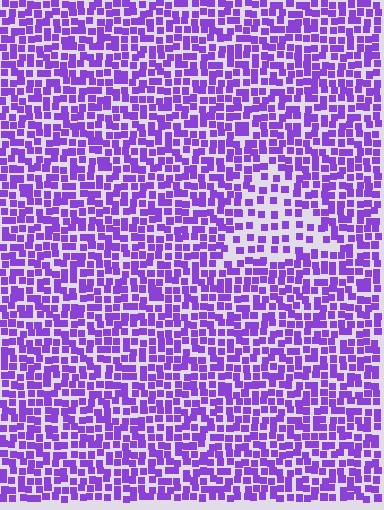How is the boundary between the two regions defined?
The boundary is defined by a change in element density (approximately 2.0x ratio). All elements are the same color, size, and shape.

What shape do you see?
I see a triangle.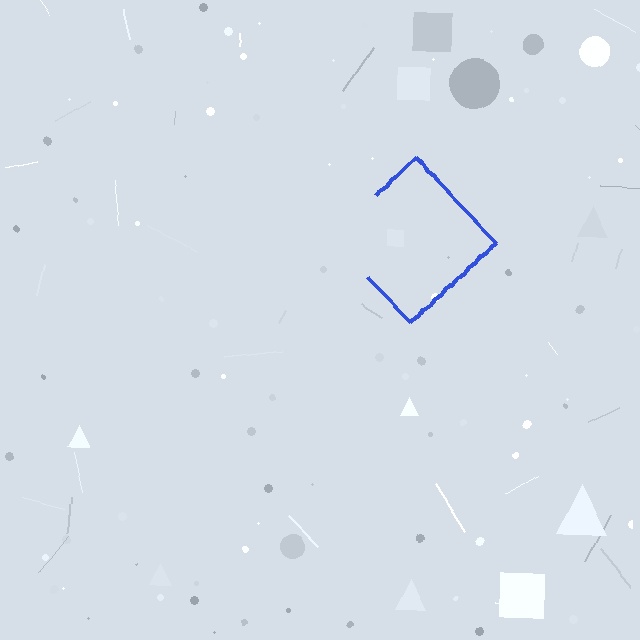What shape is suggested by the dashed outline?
The dashed outline suggests a diamond.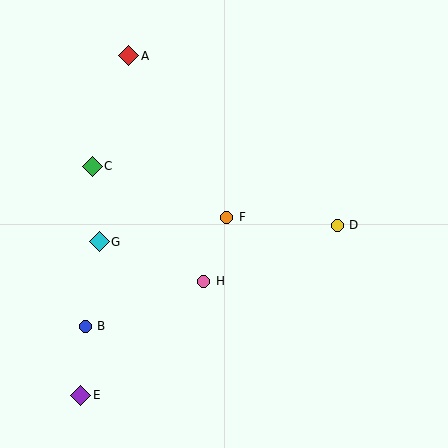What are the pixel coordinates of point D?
Point D is at (337, 225).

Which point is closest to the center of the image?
Point F at (227, 217) is closest to the center.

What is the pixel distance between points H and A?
The distance between H and A is 238 pixels.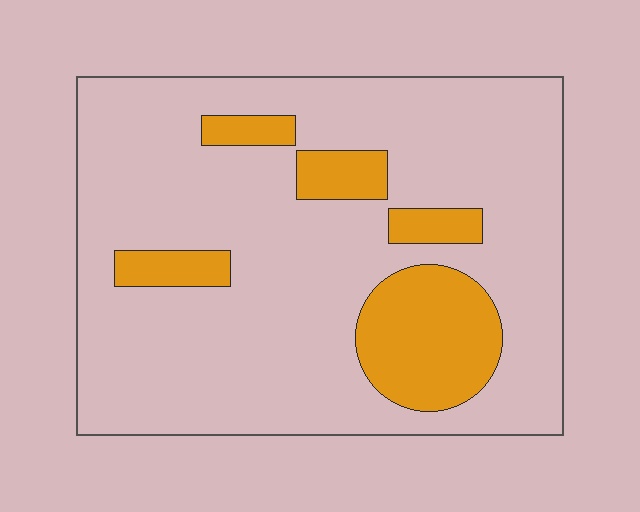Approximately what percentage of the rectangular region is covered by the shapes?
Approximately 20%.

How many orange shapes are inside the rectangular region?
5.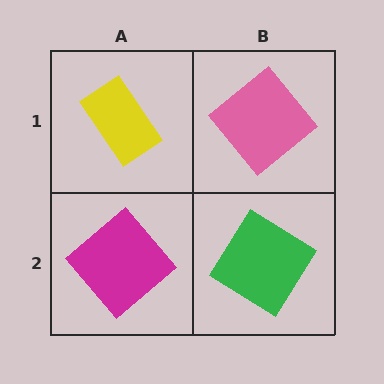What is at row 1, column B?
A pink diamond.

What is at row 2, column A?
A magenta diamond.